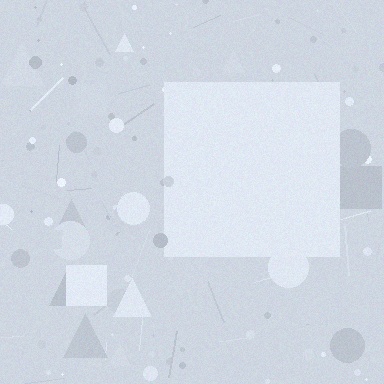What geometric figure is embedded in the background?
A square is embedded in the background.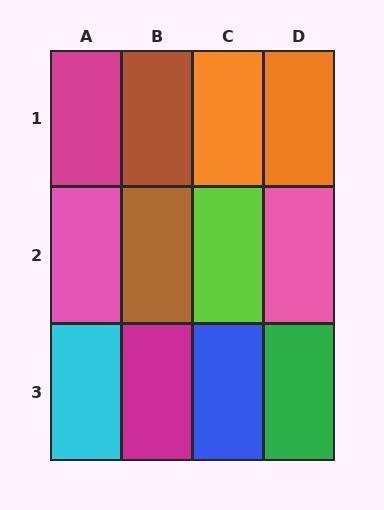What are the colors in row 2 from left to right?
Pink, brown, lime, pink.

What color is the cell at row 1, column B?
Brown.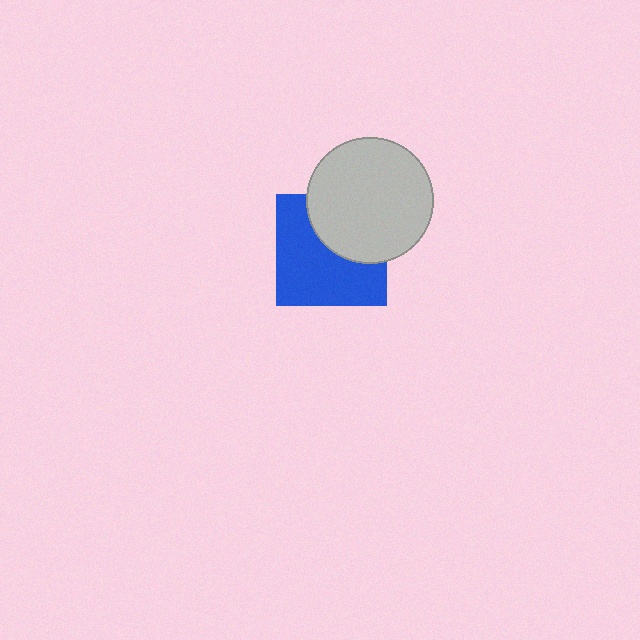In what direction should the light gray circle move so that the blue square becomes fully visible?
The light gray circle should move toward the upper-right. That is the shortest direction to clear the overlap and leave the blue square fully visible.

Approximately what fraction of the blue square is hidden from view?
Roughly 39% of the blue square is hidden behind the light gray circle.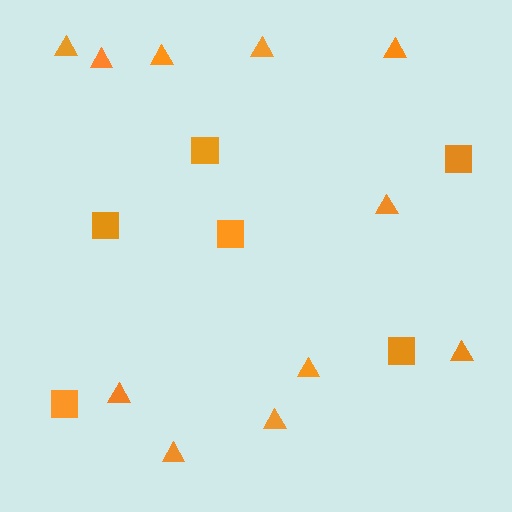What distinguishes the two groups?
There are 2 groups: one group of squares (6) and one group of triangles (11).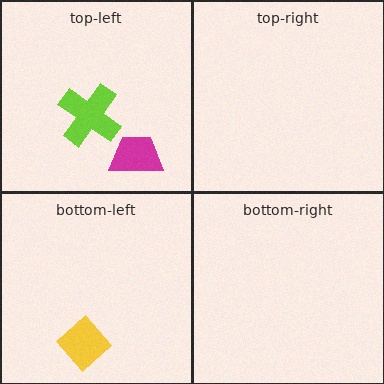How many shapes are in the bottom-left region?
1.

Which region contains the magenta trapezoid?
The top-left region.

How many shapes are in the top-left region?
2.